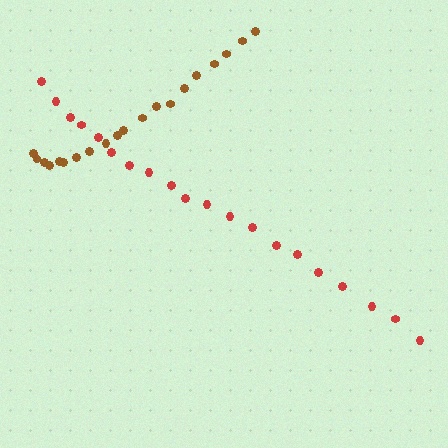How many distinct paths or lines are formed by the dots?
There are 2 distinct paths.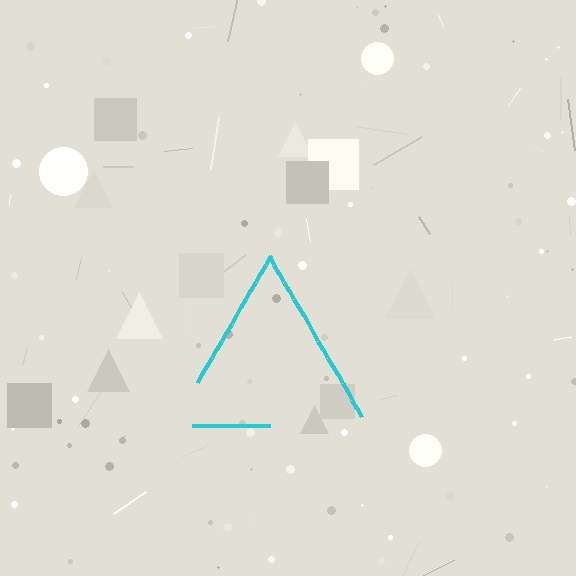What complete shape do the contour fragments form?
The contour fragments form a triangle.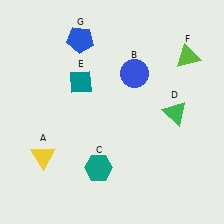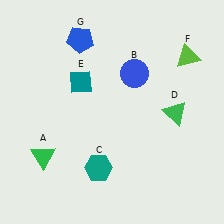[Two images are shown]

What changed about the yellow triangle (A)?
In Image 1, A is yellow. In Image 2, it changed to green.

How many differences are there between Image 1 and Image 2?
There is 1 difference between the two images.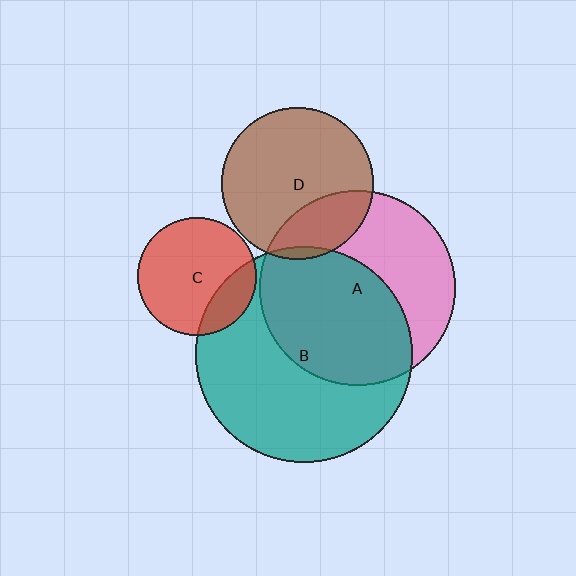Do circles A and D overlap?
Yes.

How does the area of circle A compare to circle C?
Approximately 2.7 times.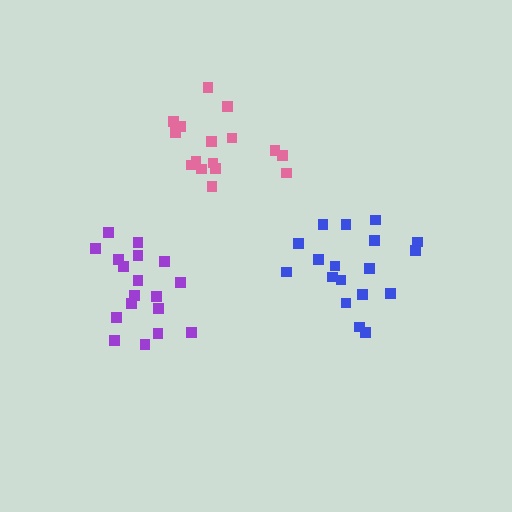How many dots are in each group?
Group 1: 16 dots, Group 2: 18 dots, Group 3: 18 dots (52 total).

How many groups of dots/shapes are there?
There are 3 groups.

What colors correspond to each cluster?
The clusters are colored: pink, purple, blue.